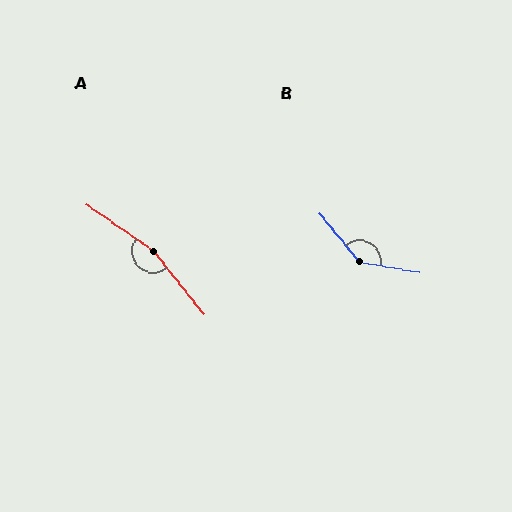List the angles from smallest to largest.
B (140°), A (163°).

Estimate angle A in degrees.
Approximately 163 degrees.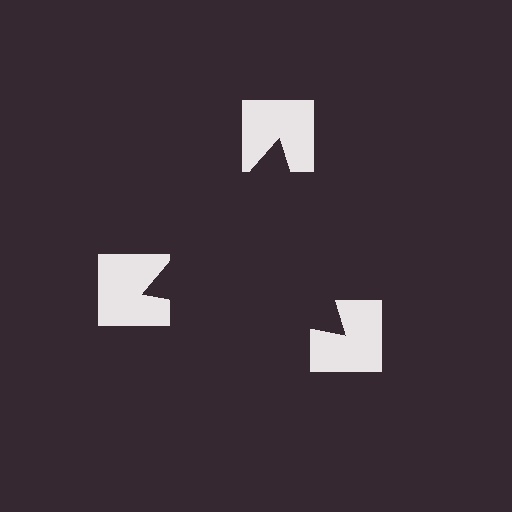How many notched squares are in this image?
There are 3 — one at each vertex of the illusory triangle.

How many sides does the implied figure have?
3 sides.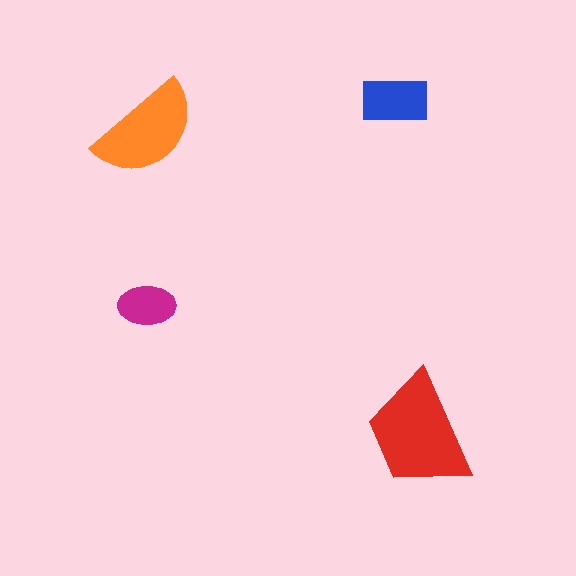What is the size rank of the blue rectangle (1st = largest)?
3rd.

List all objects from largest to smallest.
The red trapezoid, the orange semicircle, the blue rectangle, the magenta ellipse.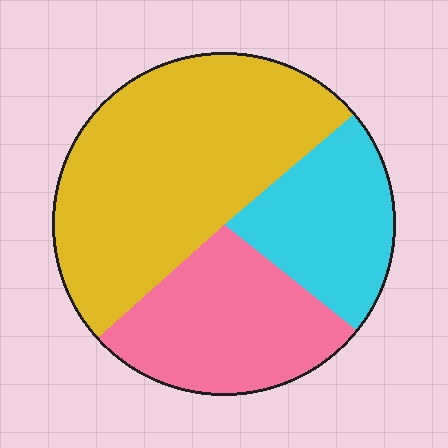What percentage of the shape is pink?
Pink takes up about one quarter (1/4) of the shape.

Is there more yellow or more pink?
Yellow.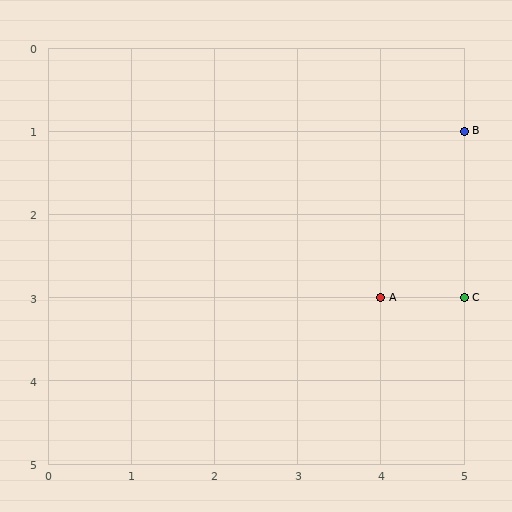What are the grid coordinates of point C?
Point C is at grid coordinates (5, 3).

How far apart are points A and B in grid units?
Points A and B are 1 column and 2 rows apart (about 2.2 grid units diagonally).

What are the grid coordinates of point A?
Point A is at grid coordinates (4, 3).